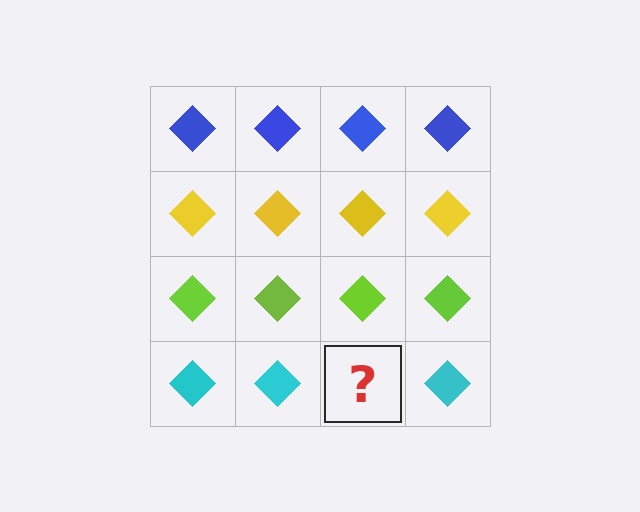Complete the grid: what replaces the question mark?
The question mark should be replaced with a cyan diamond.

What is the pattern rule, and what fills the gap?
The rule is that each row has a consistent color. The gap should be filled with a cyan diamond.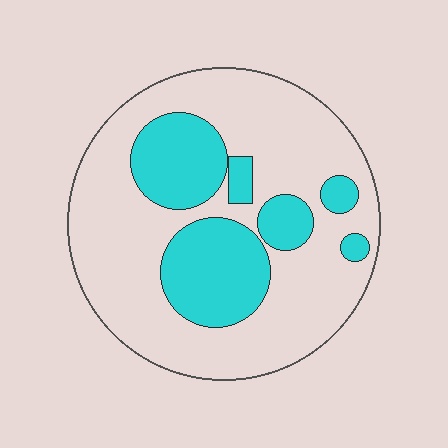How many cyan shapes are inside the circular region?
6.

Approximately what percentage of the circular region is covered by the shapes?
Approximately 30%.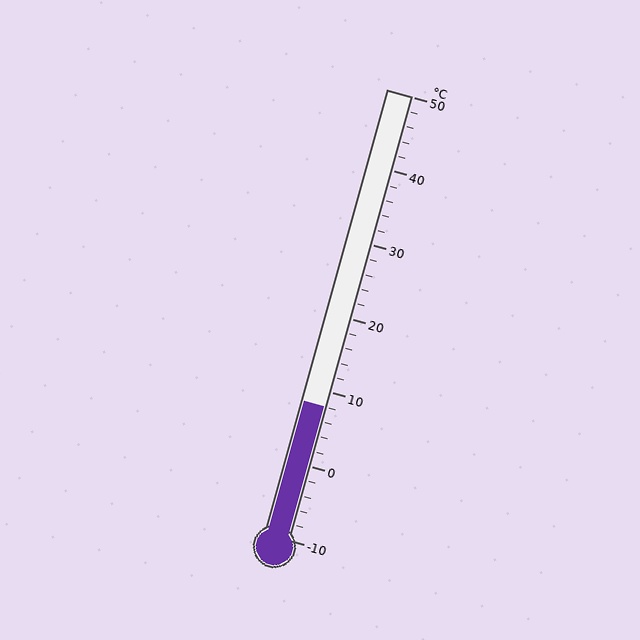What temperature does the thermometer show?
The thermometer shows approximately 8°C.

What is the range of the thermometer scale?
The thermometer scale ranges from -10°C to 50°C.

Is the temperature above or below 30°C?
The temperature is below 30°C.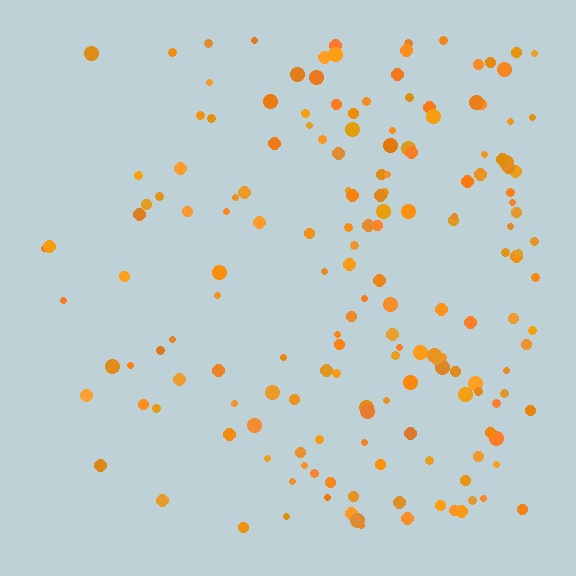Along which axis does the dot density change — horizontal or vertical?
Horizontal.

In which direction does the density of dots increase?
From left to right, with the right side densest.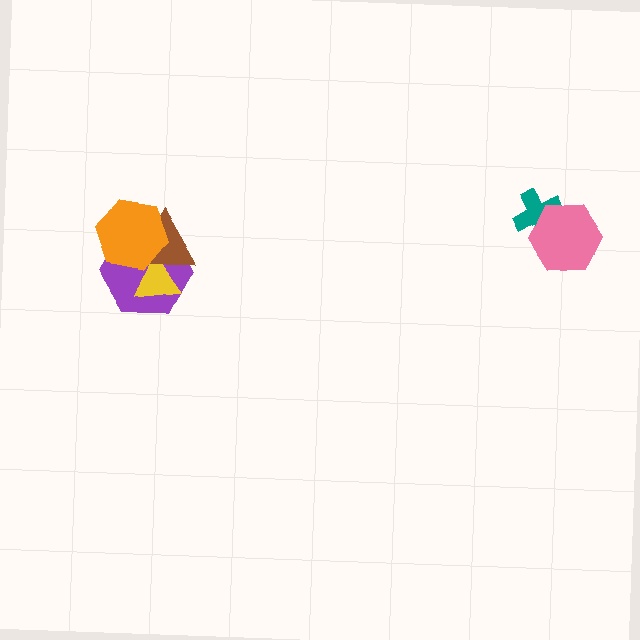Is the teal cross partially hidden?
Yes, it is partially covered by another shape.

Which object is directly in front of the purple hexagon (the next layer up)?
The yellow triangle is directly in front of the purple hexagon.